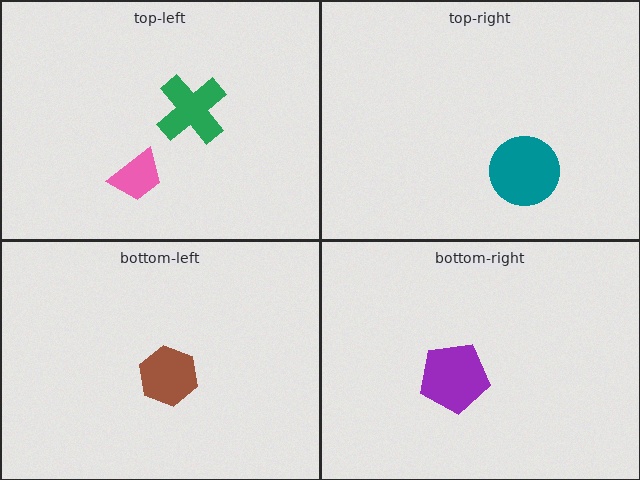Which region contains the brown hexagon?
The bottom-left region.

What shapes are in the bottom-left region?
The brown hexagon.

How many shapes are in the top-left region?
2.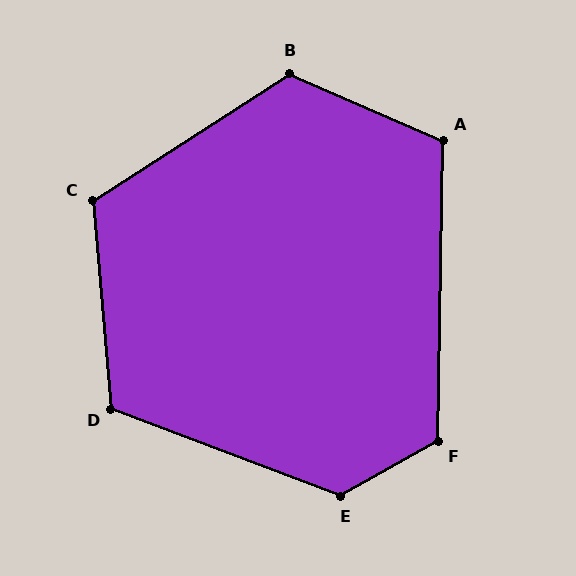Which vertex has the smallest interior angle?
A, at approximately 112 degrees.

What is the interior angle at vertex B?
Approximately 124 degrees (obtuse).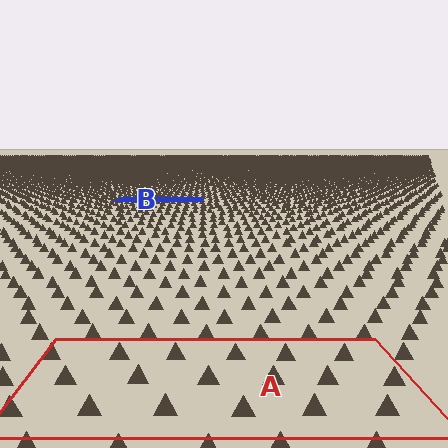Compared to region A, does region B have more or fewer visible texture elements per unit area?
Region B has more texture elements per unit area — they are packed more densely because it is farther away.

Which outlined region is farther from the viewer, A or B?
Region B is farther from the viewer — the texture elements inside it appear smaller and more densely packed.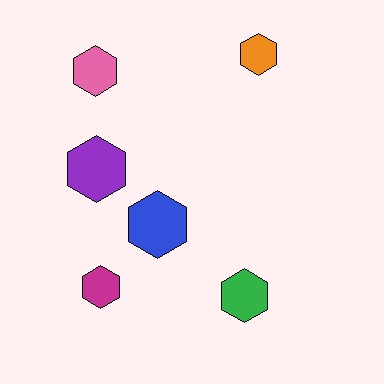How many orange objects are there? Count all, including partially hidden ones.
There is 1 orange object.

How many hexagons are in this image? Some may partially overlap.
There are 6 hexagons.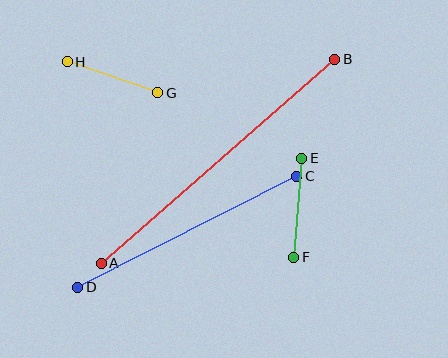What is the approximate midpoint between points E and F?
The midpoint is at approximately (298, 208) pixels.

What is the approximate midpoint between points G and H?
The midpoint is at approximately (113, 77) pixels.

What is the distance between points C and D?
The distance is approximately 246 pixels.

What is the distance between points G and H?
The distance is approximately 96 pixels.